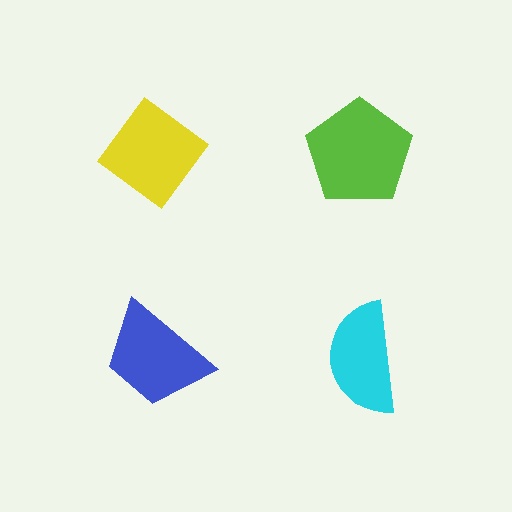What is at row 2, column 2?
A cyan semicircle.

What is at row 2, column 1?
A blue trapezoid.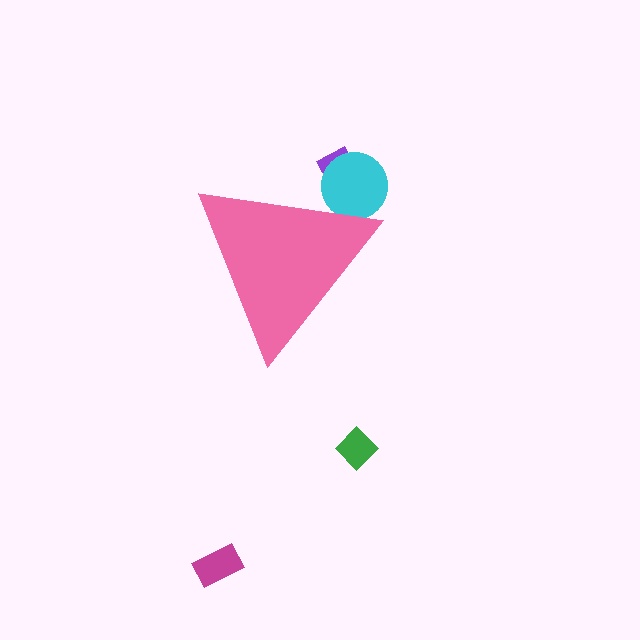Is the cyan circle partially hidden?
Yes, the cyan circle is partially hidden behind the pink triangle.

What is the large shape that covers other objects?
A pink triangle.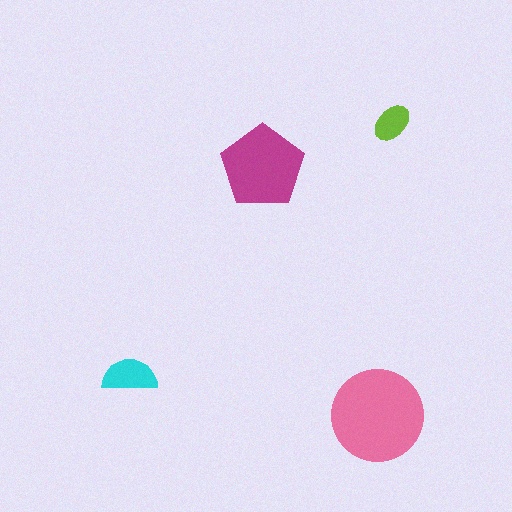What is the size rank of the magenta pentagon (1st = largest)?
2nd.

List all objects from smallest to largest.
The lime ellipse, the cyan semicircle, the magenta pentagon, the pink circle.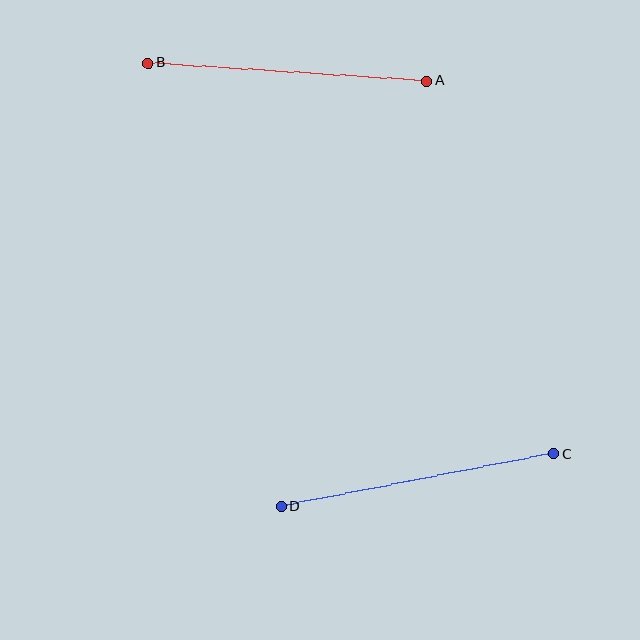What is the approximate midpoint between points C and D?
The midpoint is at approximately (418, 480) pixels.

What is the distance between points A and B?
The distance is approximately 279 pixels.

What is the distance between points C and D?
The distance is approximately 278 pixels.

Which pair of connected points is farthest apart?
Points A and B are farthest apart.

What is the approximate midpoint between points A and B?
The midpoint is at approximately (287, 72) pixels.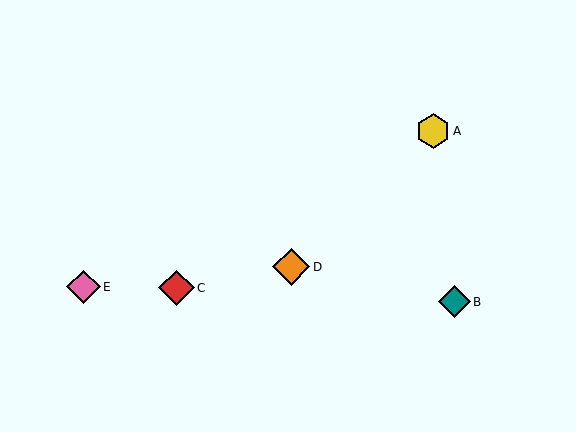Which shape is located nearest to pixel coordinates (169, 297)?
The red diamond (labeled C) at (176, 288) is nearest to that location.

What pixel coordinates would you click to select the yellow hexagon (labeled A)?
Click at (433, 131) to select the yellow hexagon A.